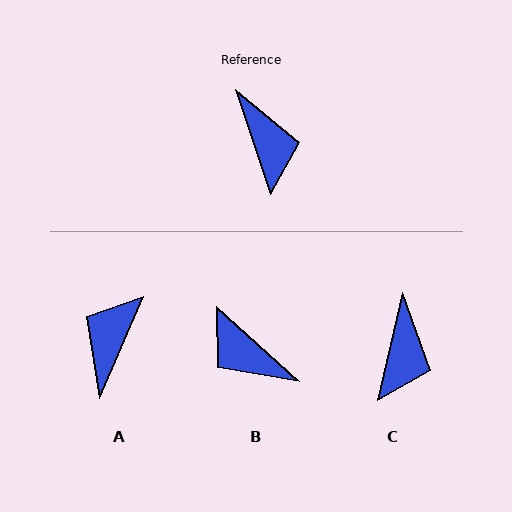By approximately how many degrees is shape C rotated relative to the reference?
Approximately 31 degrees clockwise.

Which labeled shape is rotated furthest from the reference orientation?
B, about 150 degrees away.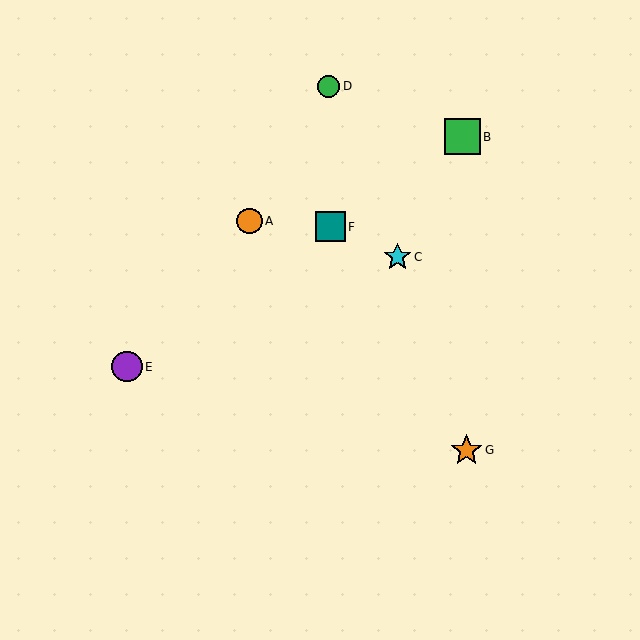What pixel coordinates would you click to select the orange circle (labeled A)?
Click at (249, 221) to select the orange circle A.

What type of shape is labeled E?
Shape E is a purple circle.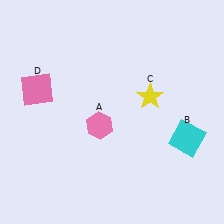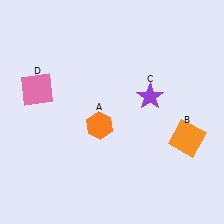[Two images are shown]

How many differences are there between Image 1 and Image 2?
There are 3 differences between the two images.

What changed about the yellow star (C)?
In Image 1, C is yellow. In Image 2, it changed to purple.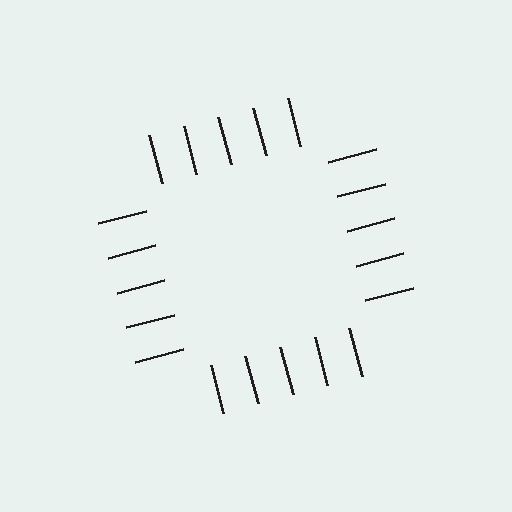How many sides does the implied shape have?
4 sides — the line-ends trace a square.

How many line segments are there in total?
20 — 5 along each of the 4 edges.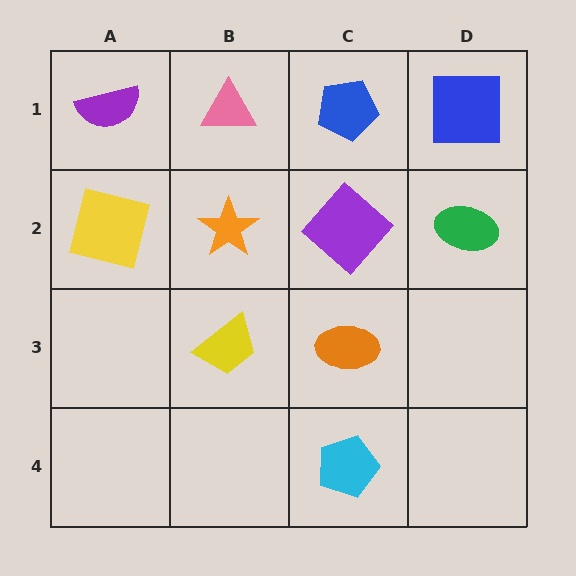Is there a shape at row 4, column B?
No, that cell is empty.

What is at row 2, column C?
A purple diamond.